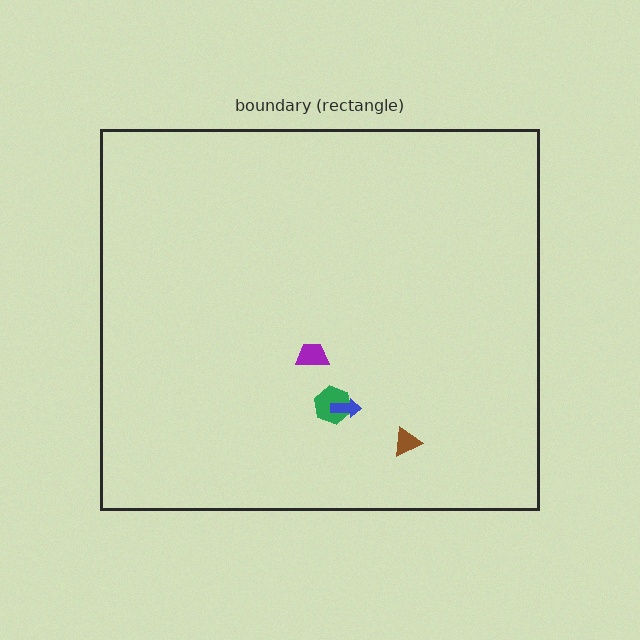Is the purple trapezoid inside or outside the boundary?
Inside.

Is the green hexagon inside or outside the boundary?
Inside.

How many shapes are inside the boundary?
4 inside, 0 outside.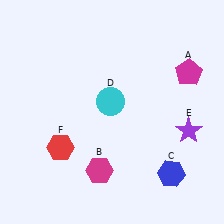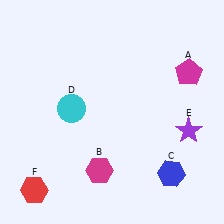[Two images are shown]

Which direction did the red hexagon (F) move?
The red hexagon (F) moved down.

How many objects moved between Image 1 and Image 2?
2 objects moved between the two images.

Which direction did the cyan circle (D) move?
The cyan circle (D) moved left.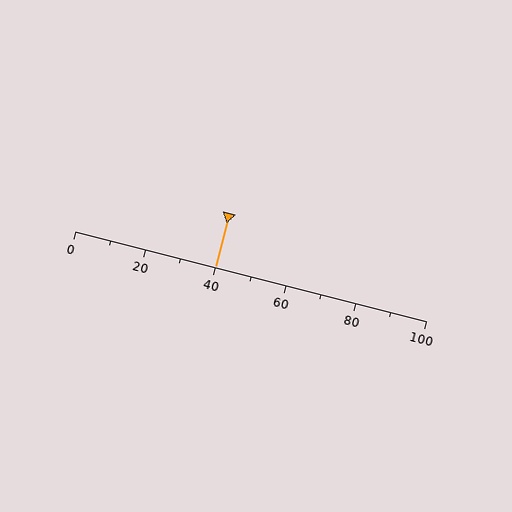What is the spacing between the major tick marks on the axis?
The major ticks are spaced 20 apart.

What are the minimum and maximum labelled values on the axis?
The axis runs from 0 to 100.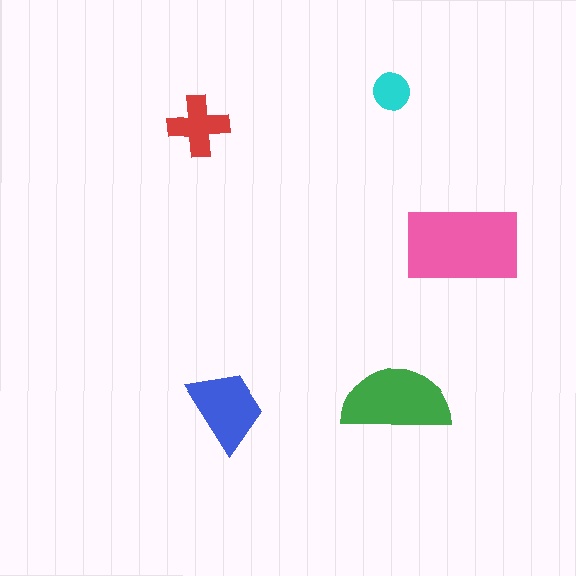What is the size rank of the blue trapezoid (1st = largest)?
3rd.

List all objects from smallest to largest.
The cyan circle, the red cross, the blue trapezoid, the green semicircle, the pink rectangle.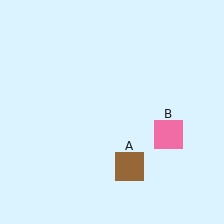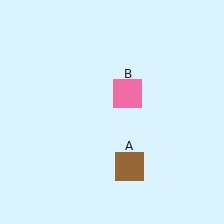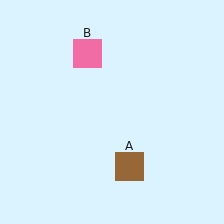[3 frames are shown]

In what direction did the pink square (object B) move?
The pink square (object B) moved up and to the left.